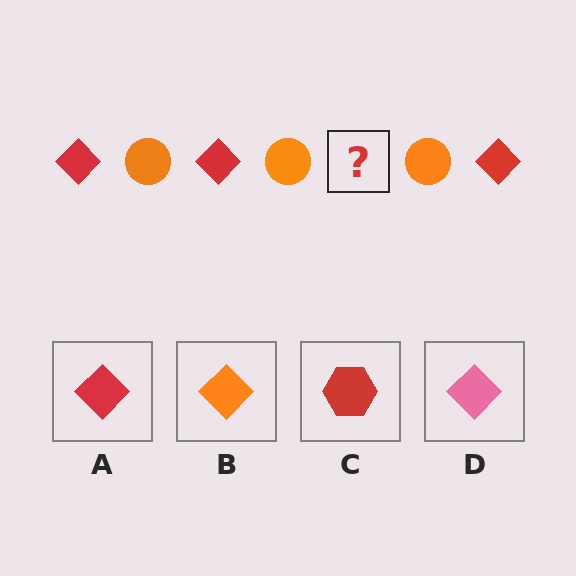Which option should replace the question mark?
Option A.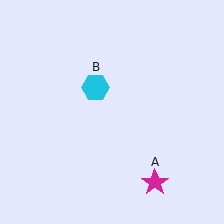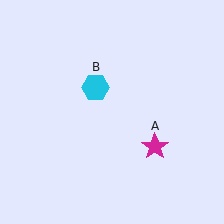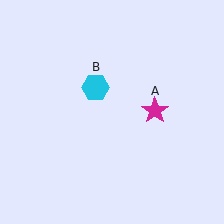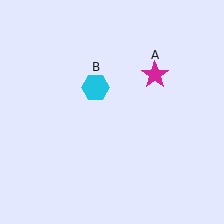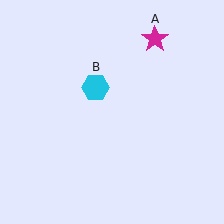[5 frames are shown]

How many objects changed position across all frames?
1 object changed position: magenta star (object A).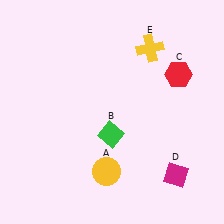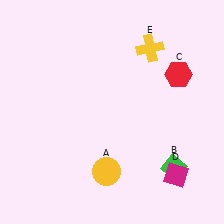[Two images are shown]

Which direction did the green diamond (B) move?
The green diamond (B) moved right.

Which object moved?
The green diamond (B) moved right.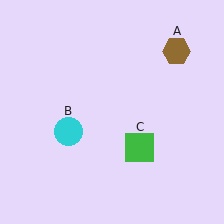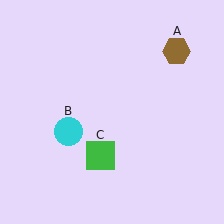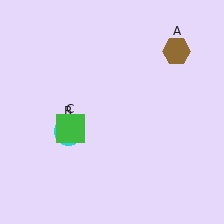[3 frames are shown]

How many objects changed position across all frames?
1 object changed position: green square (object C).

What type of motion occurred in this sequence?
The green square (object C) rotated clockwise around the center of the scene.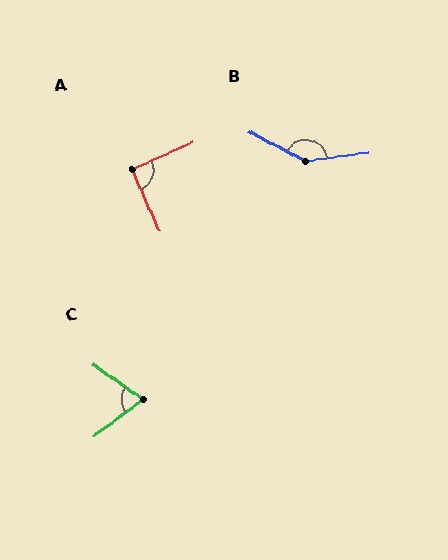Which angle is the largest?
B, at approximately 145 degrees.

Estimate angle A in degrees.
Approximately 91 degrees.